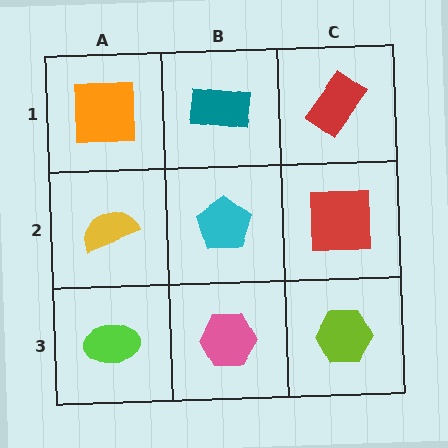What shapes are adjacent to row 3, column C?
A red square (row 2, column C), a pink hexagon (row 3, column B).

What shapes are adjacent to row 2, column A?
An orange square (row 1, column A), a lime ellipse (row 3, column A), a cyan pentagon (row 2, column B).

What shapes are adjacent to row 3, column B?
A cyan pentagon (row 2, column B), a lime ellipse (row 3, column A), a lime hexagon (row 3, column C).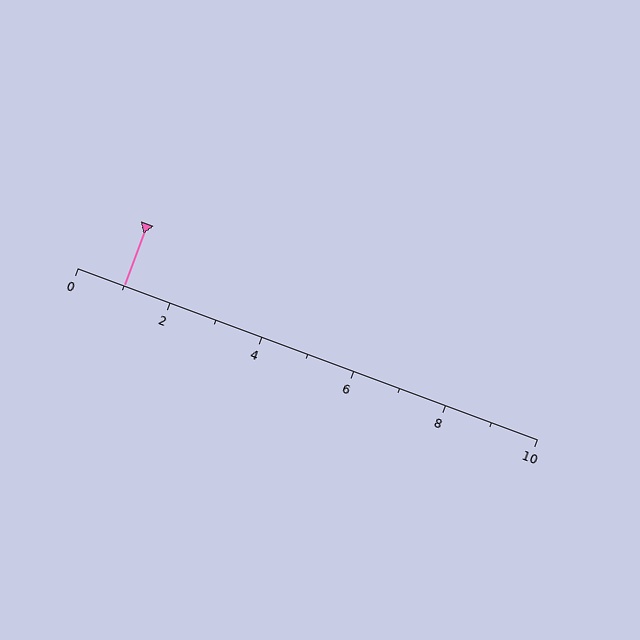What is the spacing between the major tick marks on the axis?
The major ticks are spaced 2 apart.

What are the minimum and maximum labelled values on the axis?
The axis runs from 0 to 10.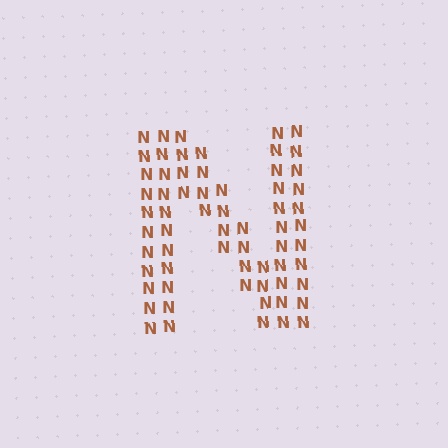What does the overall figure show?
The overall figure shows the letter N.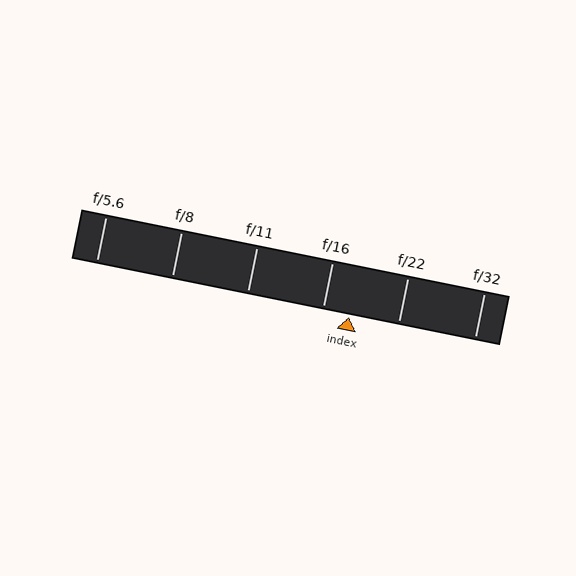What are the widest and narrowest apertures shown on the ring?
The widest aperture shown is f/5.6 and the narrowest is f/32.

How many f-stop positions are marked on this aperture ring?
There are 6 f-stop positions marked.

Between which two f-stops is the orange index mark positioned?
The index mark is between f/16 and f/22.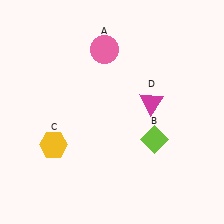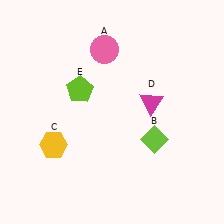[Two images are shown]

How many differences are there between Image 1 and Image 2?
There is 1 difference between the two images.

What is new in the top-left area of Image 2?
A lime pentagon (E) was added in the top-left area of Image 2.